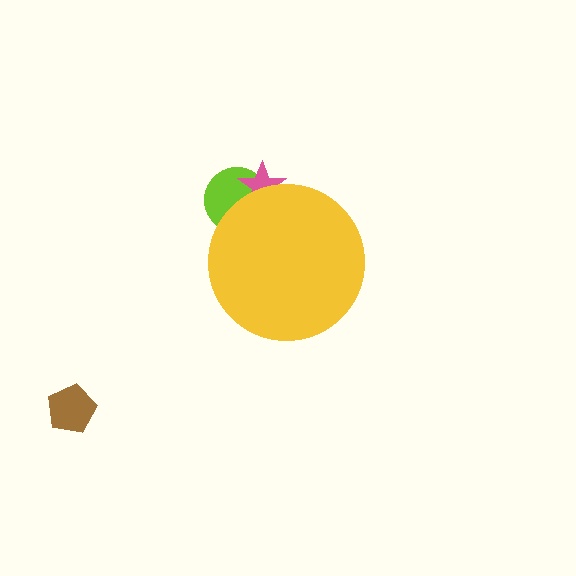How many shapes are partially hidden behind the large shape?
3 shapes are partially hidden.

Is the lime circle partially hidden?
Yes, the lime circle is partially hidden behind the yellow circle.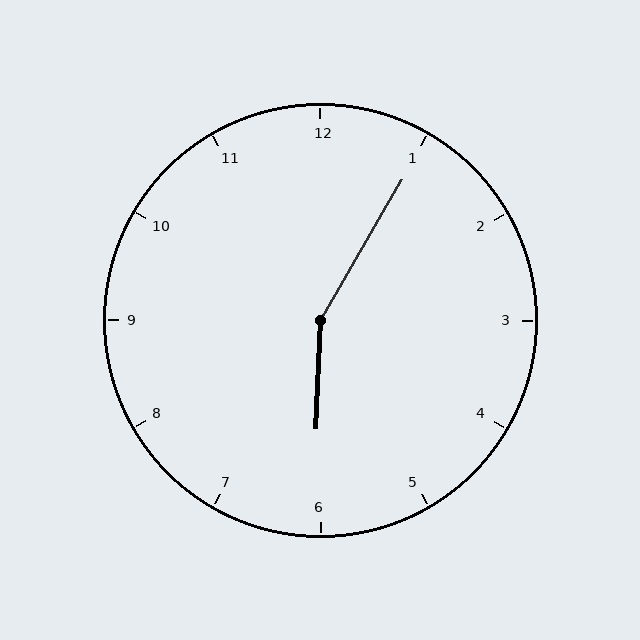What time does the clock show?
6:05.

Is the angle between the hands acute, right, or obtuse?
It is obtuse.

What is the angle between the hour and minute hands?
Approximately 152 degrees.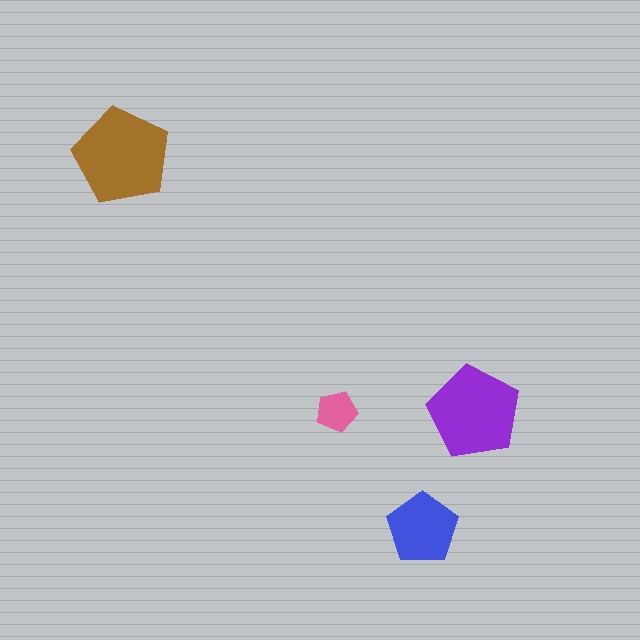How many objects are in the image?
There are 4 objects in the image.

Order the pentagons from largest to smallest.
the brown one, the purple one, the blue one, the pink one.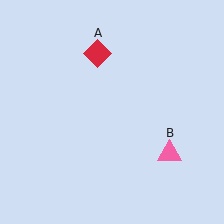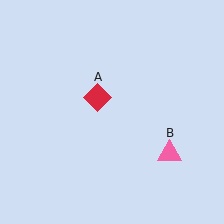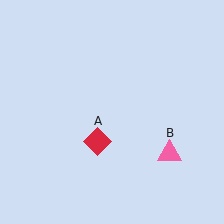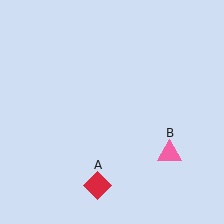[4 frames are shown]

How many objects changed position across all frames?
1 object changed position: red diamond (object A).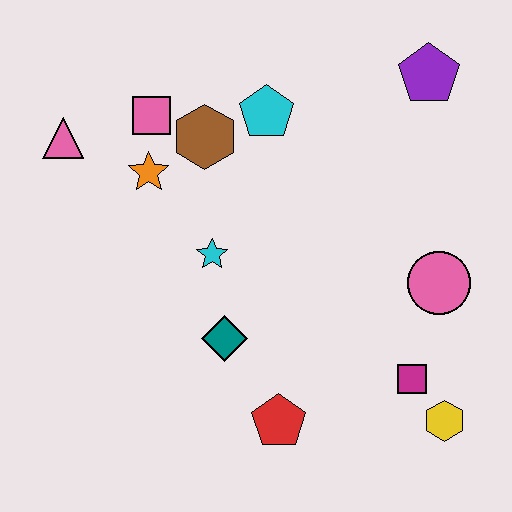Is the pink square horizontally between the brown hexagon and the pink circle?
No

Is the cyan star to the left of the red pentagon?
Yes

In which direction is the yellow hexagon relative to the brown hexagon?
The yellow hexagon is below the brown hexagon.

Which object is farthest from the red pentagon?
The purple pentagon is farthest from the red pentagon.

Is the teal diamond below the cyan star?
Yes